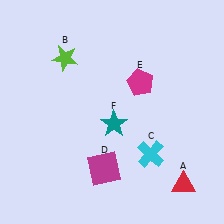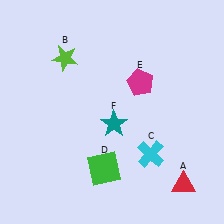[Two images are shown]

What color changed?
The square (D) changed from magenta in Image 1 to green in Image 2.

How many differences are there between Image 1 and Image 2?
There is 1 difference between the two images.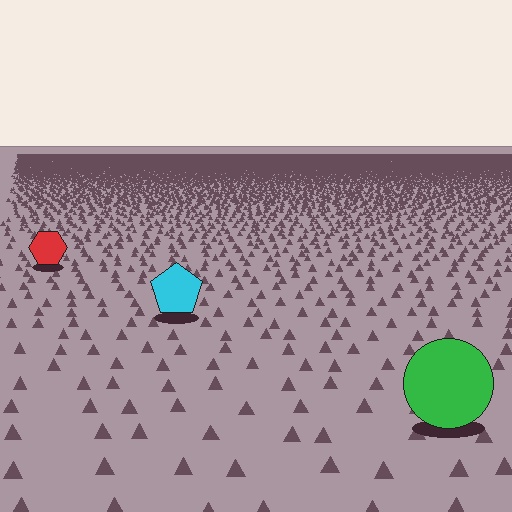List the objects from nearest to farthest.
From nearest to farthest: the green circle, the cyan pentagon, the red hexagon.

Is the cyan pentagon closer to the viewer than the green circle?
No. The green circle is closer — you can tell from the texture gradient: the ground texture is coarser near it.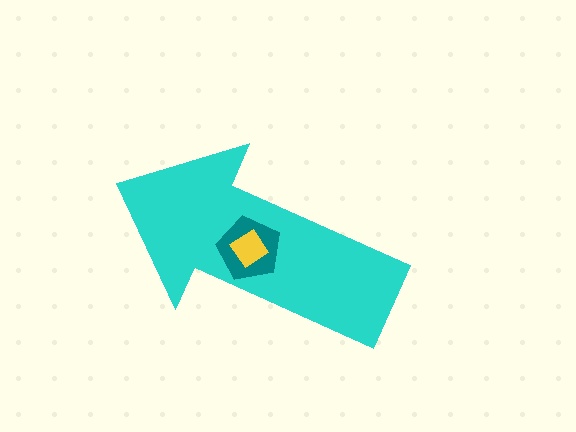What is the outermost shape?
The cyan arrow.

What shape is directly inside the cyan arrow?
The teal pentagon.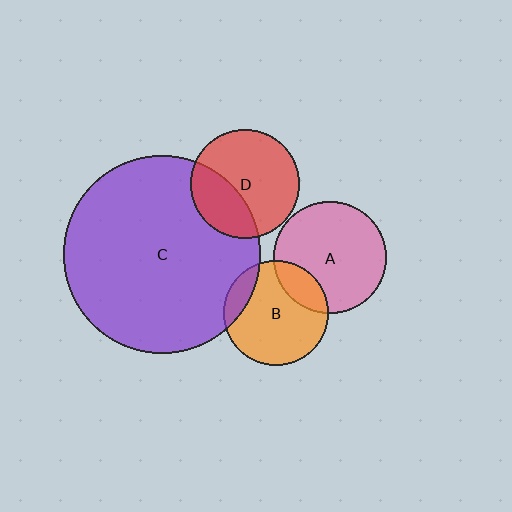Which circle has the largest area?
Circle C (purple).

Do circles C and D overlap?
Yes.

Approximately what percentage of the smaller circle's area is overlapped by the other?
Approximately 35%.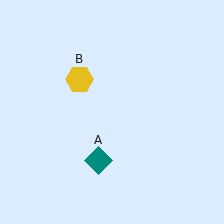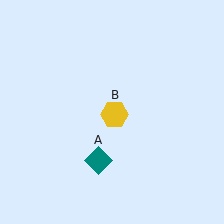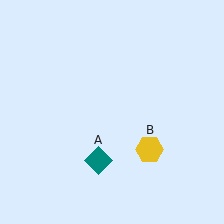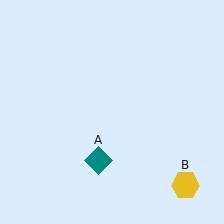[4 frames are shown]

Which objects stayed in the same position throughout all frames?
Teal diamond (object A) remained stationary.